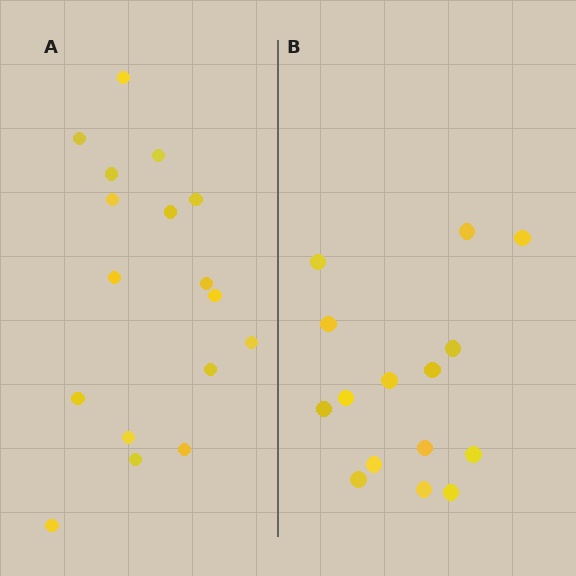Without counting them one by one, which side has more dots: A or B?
Region A (the left region) has more dots.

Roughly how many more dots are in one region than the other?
Region A has just a few more — roughly 2 or 3 more dots than region B.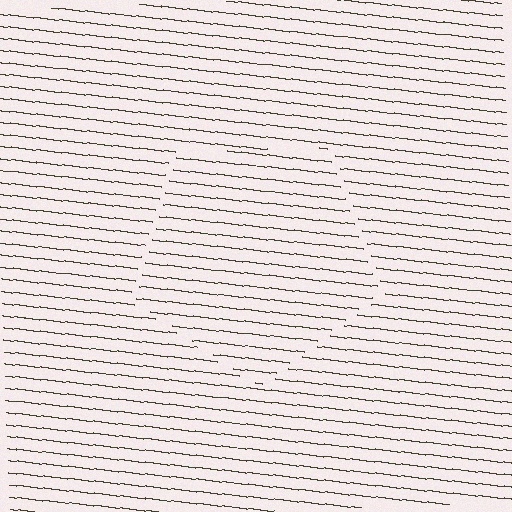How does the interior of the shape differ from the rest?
The interior of the shape contains the same grating, shifted by half a period — the contour is defined by the phase discontinuity where line-ends from the inner and outer gratings abut.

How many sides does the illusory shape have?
5 sides — the line-ends trace a pentagon.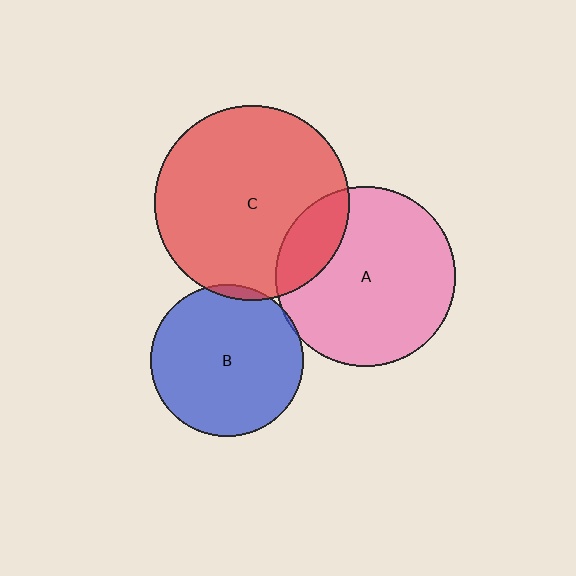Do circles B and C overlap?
Yes.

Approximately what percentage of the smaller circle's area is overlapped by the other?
Approximately 5%.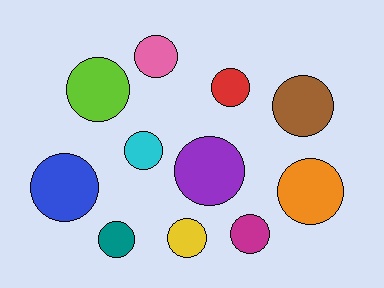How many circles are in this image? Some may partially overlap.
There are 11 circles.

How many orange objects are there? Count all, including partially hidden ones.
There is 1 orange object.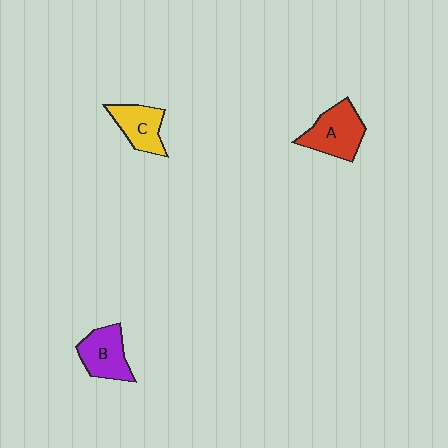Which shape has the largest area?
Shape A (red).